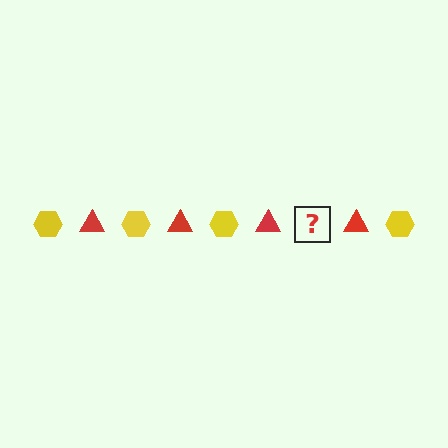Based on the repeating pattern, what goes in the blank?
The blank should be a yellow hexagon.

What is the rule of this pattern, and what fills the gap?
The rule is that the pattern alternates between yellow hexagon and red triangle. The gap should be filled with a yellow hexagon.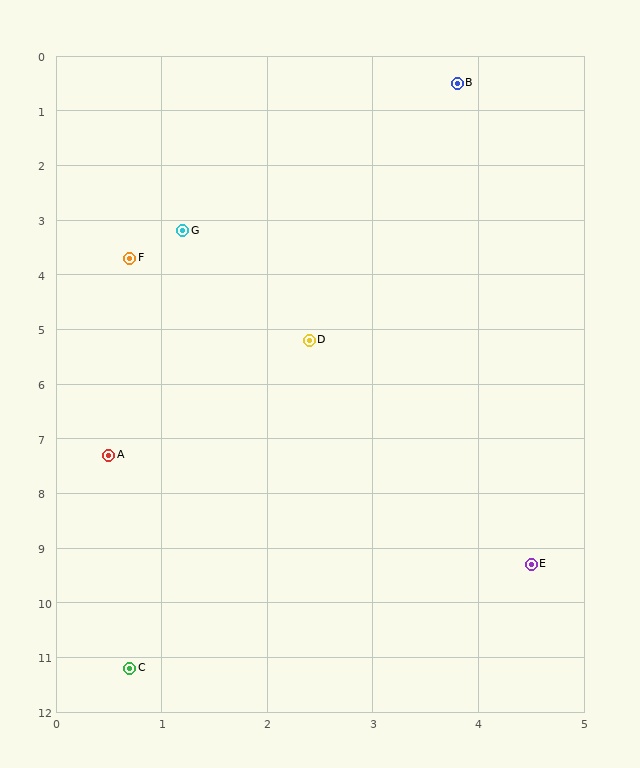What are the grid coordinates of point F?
Point F is at approximately (0.7, 3.7).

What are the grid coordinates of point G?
Point G is at approximately (1.2, 3.2).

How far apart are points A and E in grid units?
Points A and E are about 4.5 grid units apart.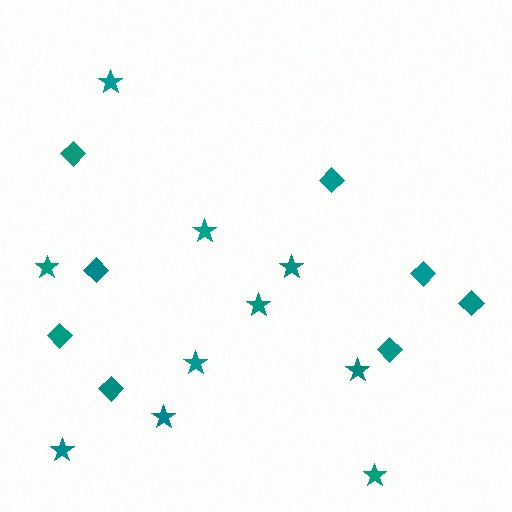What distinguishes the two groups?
There are 2 groups: one group of diamonds (8) and one group of stars (10).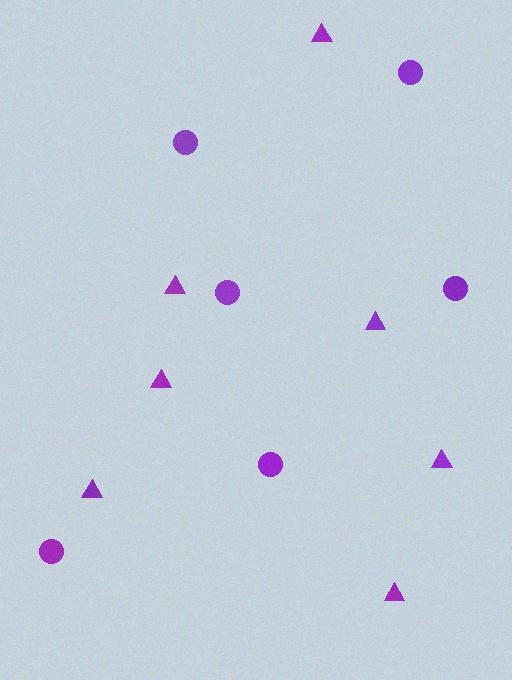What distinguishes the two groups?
There are 2 groups: one group of triangles (7) and one group of circles (6).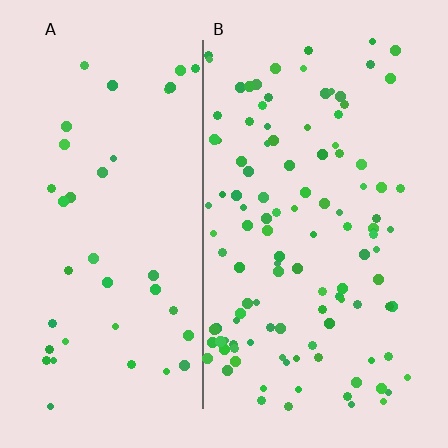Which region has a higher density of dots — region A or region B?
B (the right).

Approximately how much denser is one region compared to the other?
Approximately 2.9× — region B over region A.